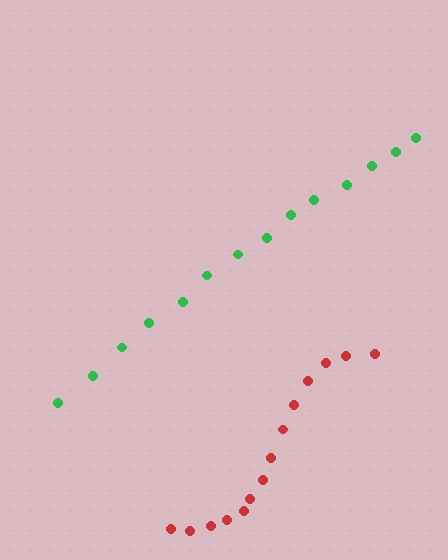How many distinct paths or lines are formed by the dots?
There are 2 distinct paths.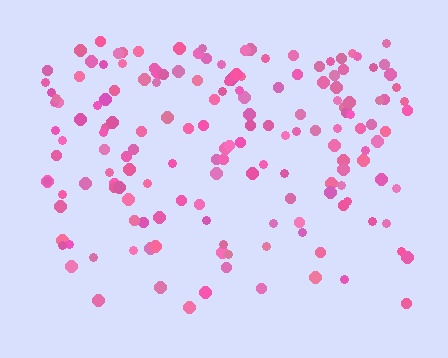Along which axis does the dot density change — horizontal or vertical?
Vertical.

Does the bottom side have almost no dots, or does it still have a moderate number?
Still a moderate number, just noticeably fewer than the top.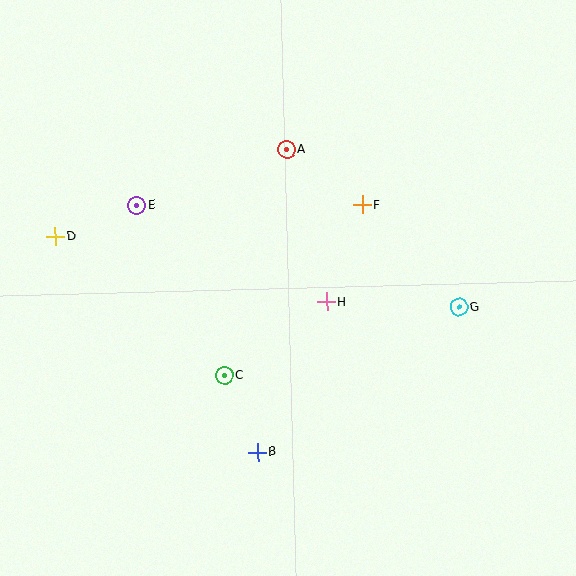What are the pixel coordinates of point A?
Point A is at (286, 149).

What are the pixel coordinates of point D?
Point D is at (55, 236).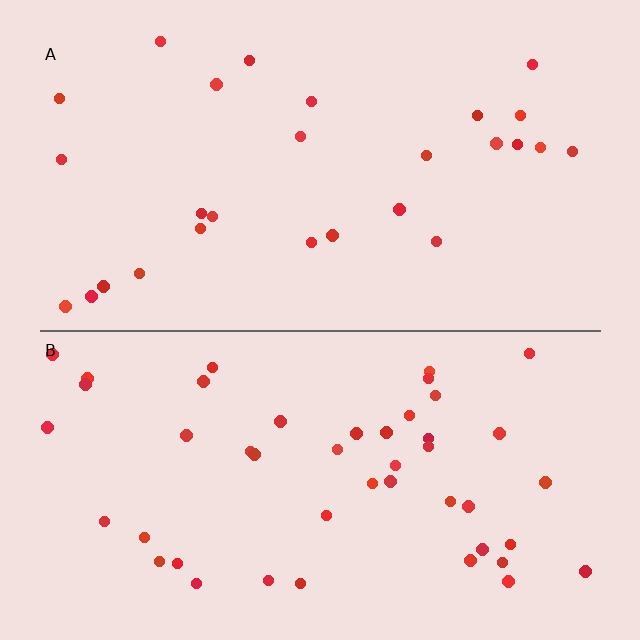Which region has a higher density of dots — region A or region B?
B (the bottom).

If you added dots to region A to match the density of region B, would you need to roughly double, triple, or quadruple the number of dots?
Approximately double.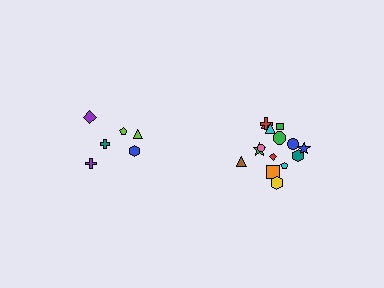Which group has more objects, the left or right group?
The right group.